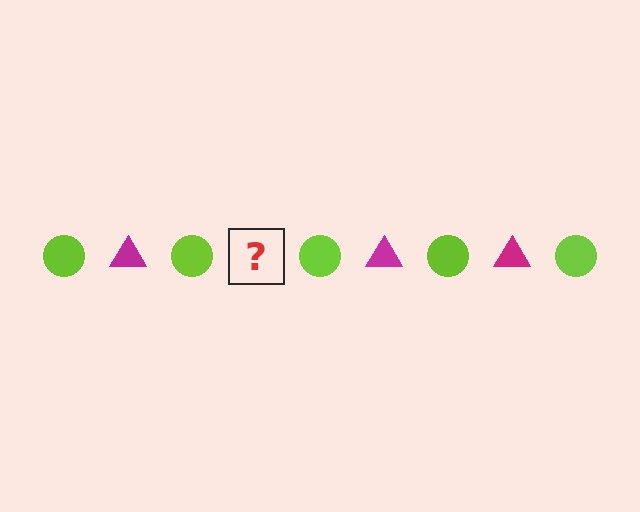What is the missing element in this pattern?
The missing element is a magenta triangle.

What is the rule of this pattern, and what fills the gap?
The rule is that the pattern alternates between lime circle and magenta triangle. The gap should be filled with a magenta triangle.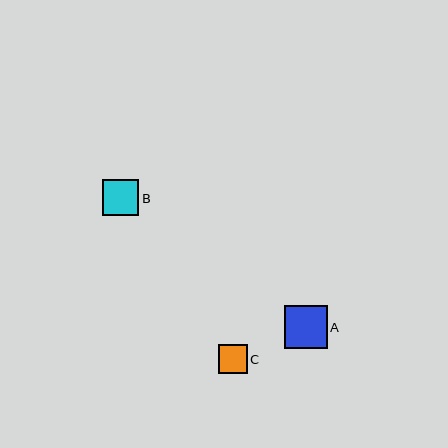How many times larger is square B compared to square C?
Square B is approximately 1.3 times the size of square C.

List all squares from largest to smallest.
From largest to smallest: A, B, C.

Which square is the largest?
Square A is the largest with a size of approximately 43 pixels.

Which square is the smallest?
Square C is the smallest with a size of approximately 29 pixels.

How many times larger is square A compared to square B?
Square A is approximately 1.2 times the size of square B.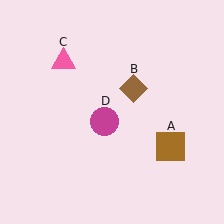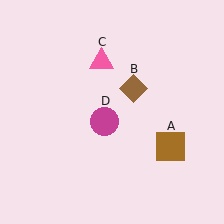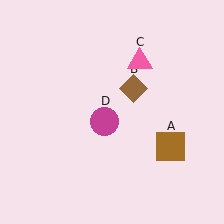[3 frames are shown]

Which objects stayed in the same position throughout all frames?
Brown square (object A) and brown diamond (object B) and magenta circle (object D) remained stationary.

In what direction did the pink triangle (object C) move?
The pink triangle (object C) moved right.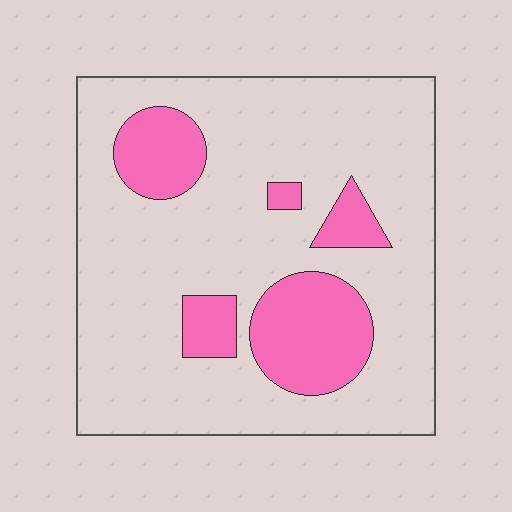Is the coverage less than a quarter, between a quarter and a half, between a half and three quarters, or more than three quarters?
Less than a quarter.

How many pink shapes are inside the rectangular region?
5.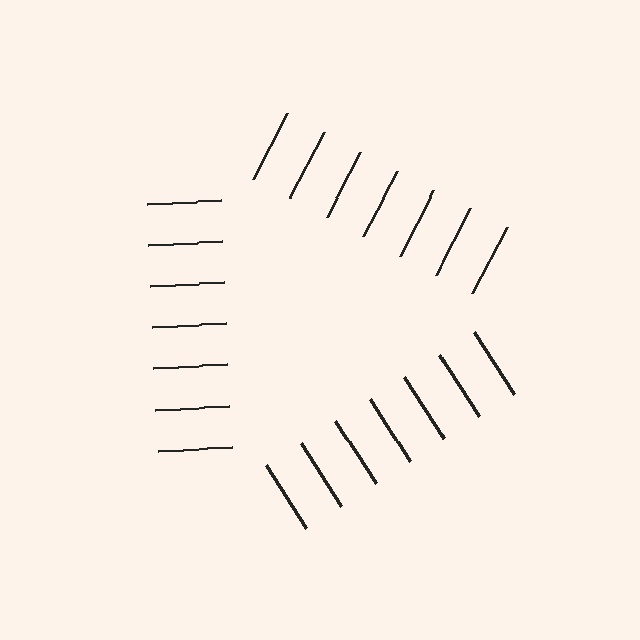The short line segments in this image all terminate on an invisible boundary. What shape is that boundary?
An illusory triangle — the line segments terminate on its edges but no continuous stroke is drawn.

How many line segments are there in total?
21 — 7 along each of the 3 edges.